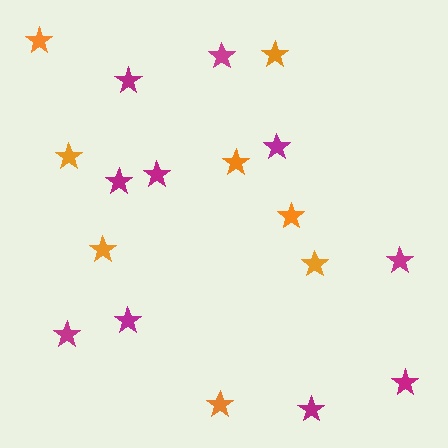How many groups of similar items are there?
There are 2 groups: one group of orange stars (8) and one group of magenta stars (10).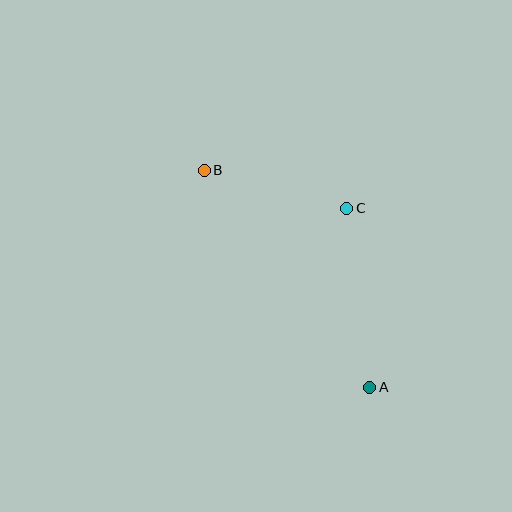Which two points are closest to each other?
Points B and C are closest to each other.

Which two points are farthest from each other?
Points A and B are farthest from each other.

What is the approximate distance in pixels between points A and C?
The distance between A and C is approximately 180 pixels.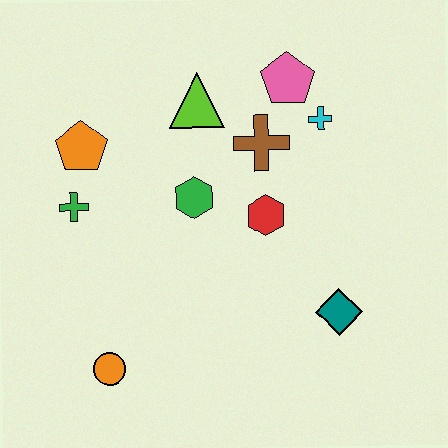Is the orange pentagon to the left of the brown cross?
Yes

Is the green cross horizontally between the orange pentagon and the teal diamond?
No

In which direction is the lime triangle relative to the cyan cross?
The lime triangle is to the left of the cyan cross.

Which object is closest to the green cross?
The orange pentagon is closest to the green cross.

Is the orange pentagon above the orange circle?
Yes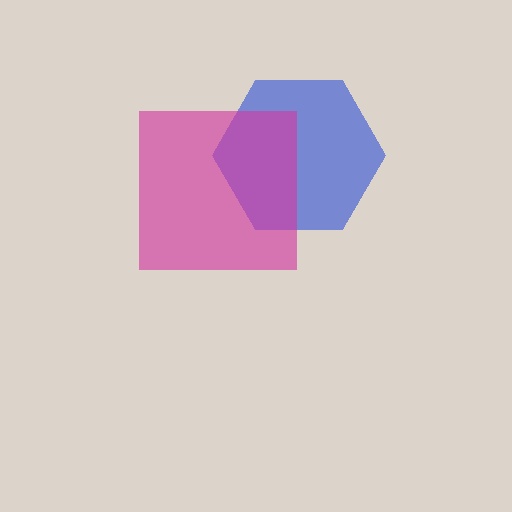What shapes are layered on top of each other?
The layered shapes are: a blue hexagon, a magenta square.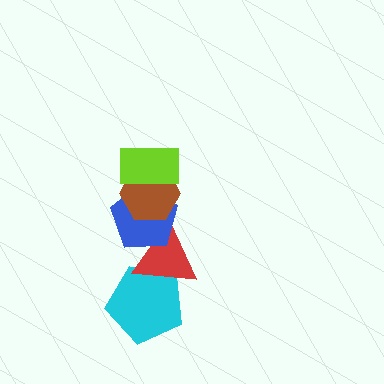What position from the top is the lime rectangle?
The lime rectangle is 1st from the top.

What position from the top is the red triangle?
The red triangle is 4th from the top.